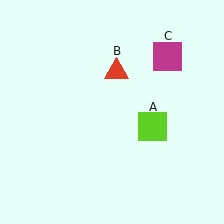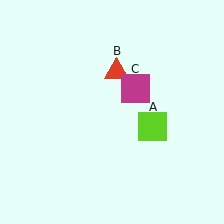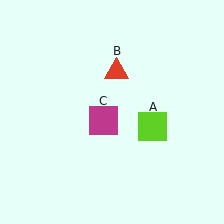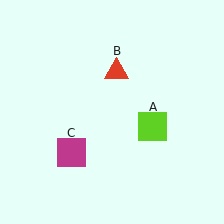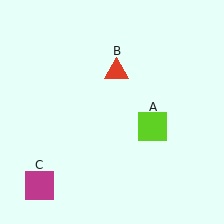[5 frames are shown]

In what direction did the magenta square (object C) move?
The magenta square (object C) moved down and to the left.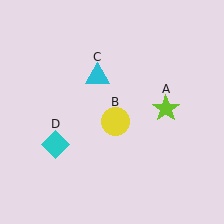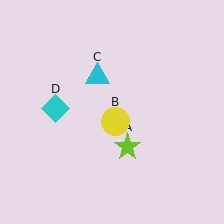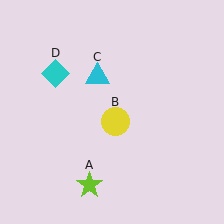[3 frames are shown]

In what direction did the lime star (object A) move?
The lime star (object A) moved down and to the left.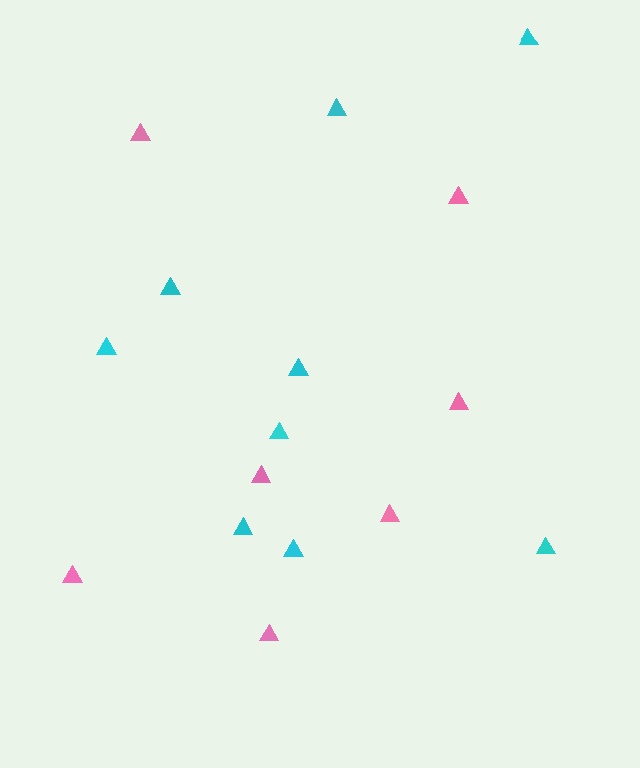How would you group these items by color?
There are 2 groups: one group of pink triangles (7) and one group of cyan triangles (9).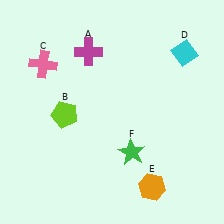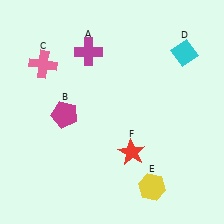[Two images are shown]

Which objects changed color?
B changed from lime to magenta. E changed from orange to yellow. F changed from green to red.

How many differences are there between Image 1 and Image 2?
There are 3 differences between the two images.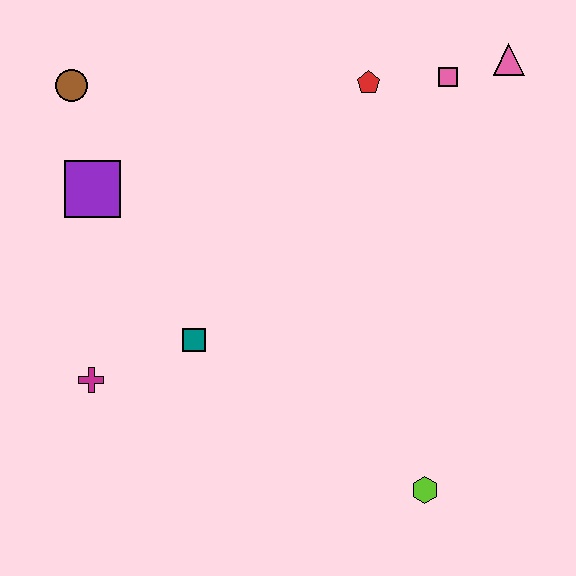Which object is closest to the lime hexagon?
The teal square is closest to the lime hexagon.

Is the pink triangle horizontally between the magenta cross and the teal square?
No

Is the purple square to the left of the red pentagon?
Yes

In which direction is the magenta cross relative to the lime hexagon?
The magenta cross is to the left of the lime hexagon.